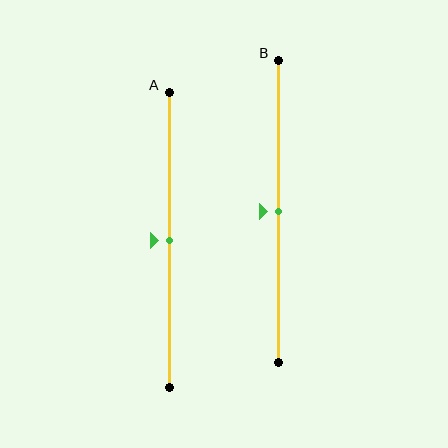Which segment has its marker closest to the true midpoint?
Segment A has its marker closest to the true midpoint.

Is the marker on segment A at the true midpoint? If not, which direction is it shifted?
Yes, the marker on segment A is at the true midpoint.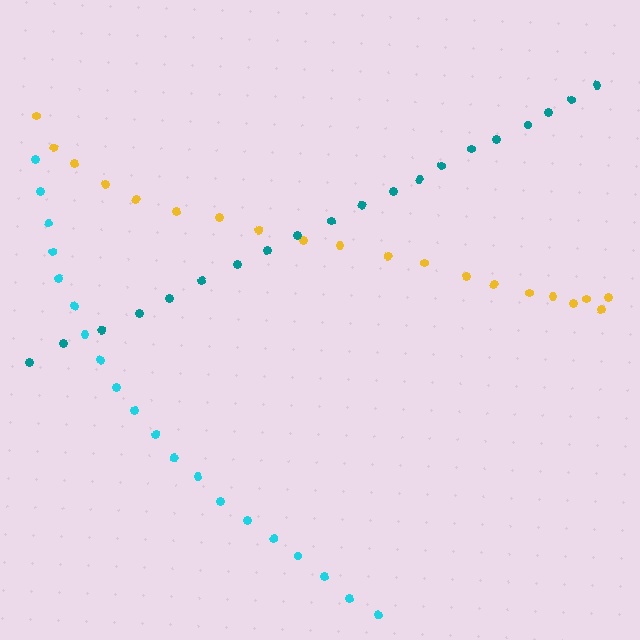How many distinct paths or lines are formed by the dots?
There are 3 distinct paths.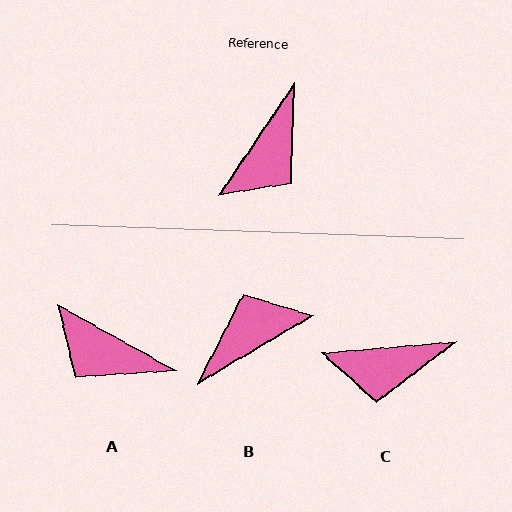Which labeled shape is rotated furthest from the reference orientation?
B, about 154 degrees away.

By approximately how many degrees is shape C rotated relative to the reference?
Approximately 51 degrees clockwise.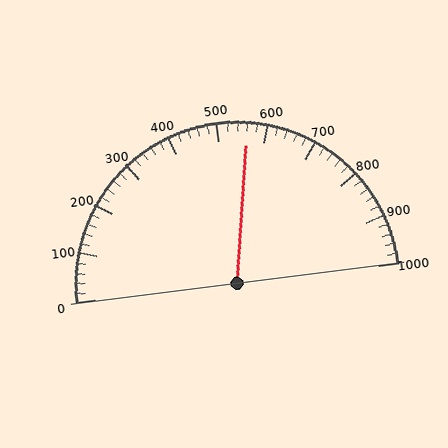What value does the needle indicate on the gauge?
The needle indicates approximately 560.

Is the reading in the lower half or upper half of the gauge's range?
The reading is in the upper half of the range (0 to 1000).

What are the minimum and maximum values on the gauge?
The gauge ranges from 0 to 1000.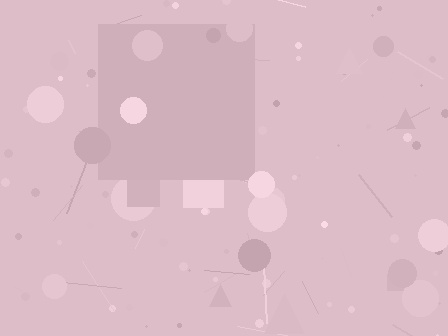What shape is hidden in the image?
A square is hidden in the image.